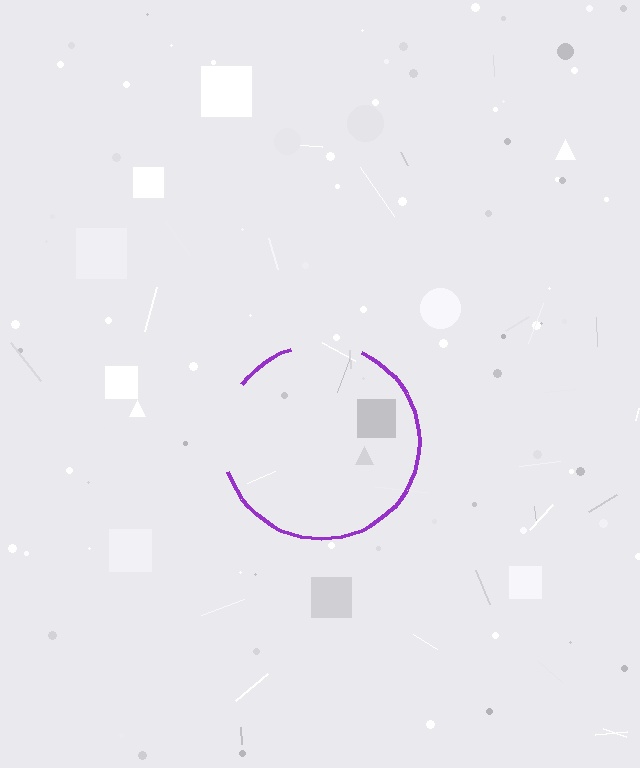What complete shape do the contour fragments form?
The contour fragments form a circle.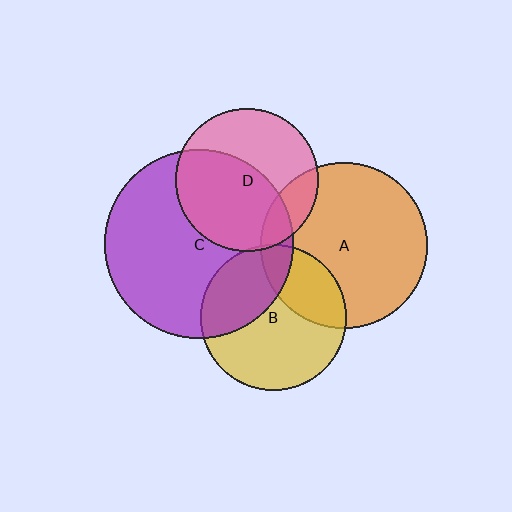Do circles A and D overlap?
Yes.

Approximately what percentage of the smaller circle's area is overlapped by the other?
Approximately 15%.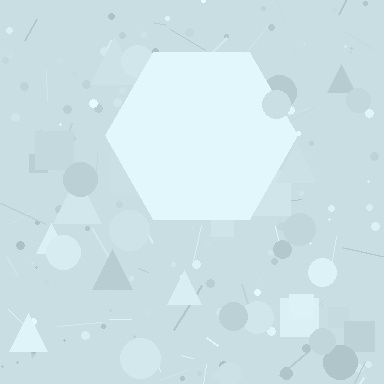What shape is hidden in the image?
A hexagon is hidden in the image.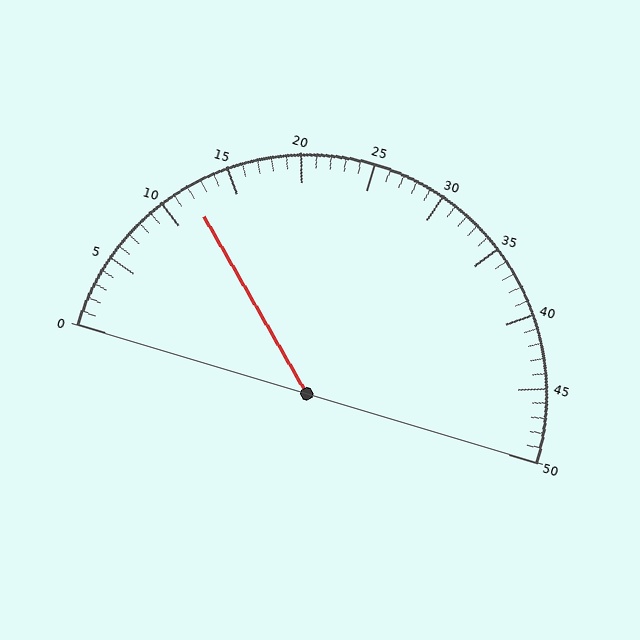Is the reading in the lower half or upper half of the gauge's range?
The reading is in the lower half of the range (0 to 50).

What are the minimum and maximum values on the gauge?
The gauge ranges from 0 to 50.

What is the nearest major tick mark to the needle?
The nearest major tick mark is 10.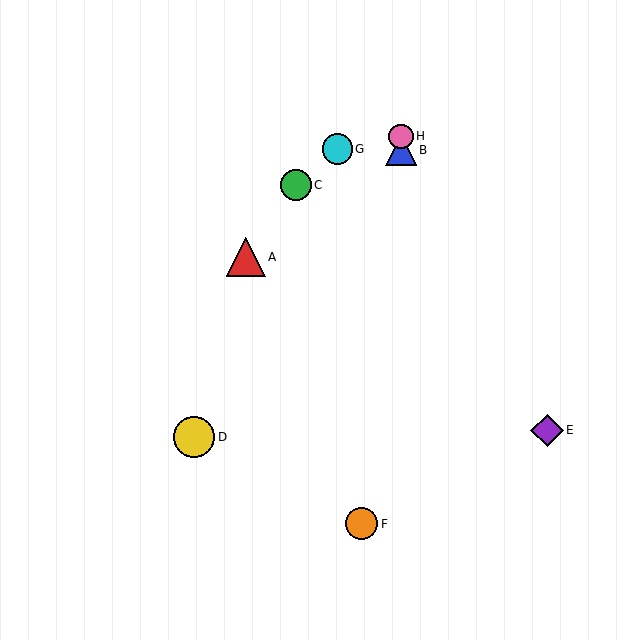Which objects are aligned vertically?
Objects B, H are aligned vertically.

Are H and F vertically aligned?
No, H is at x≈401 and F is at x≈361.